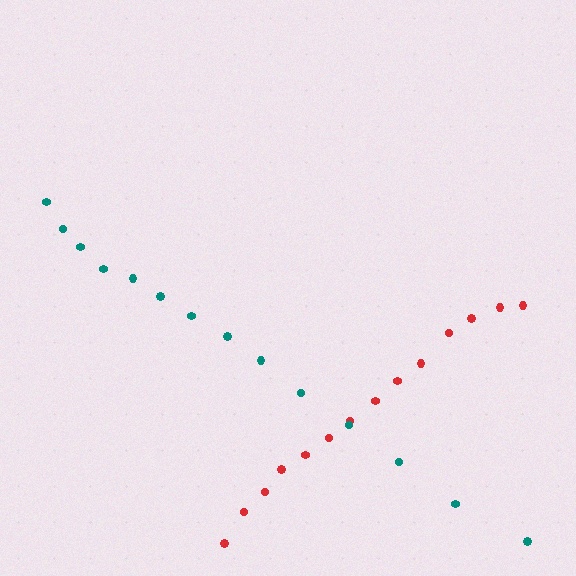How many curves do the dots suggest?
There are 2 distinct paths.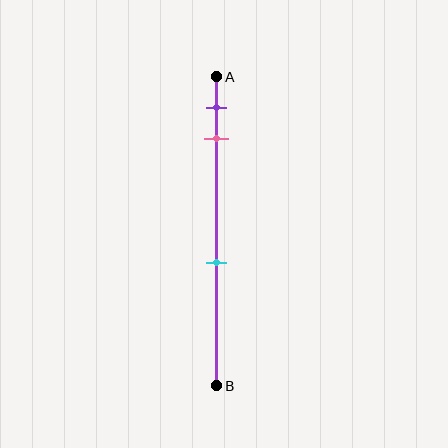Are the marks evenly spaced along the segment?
No, the marks are not evenly spaced.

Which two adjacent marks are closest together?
The purple and pink marks are the closest adjacent pair.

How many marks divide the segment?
There are 3 marks dividing the segment.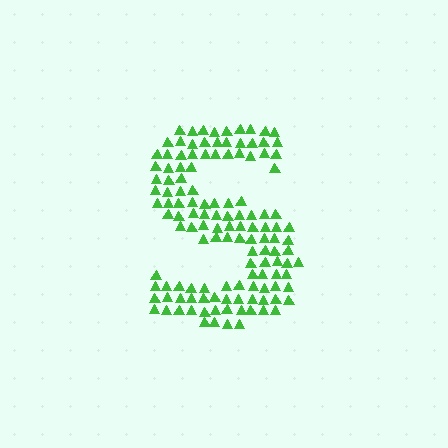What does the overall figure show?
The overall figure shows the letter S.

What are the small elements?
The small elements are triangles.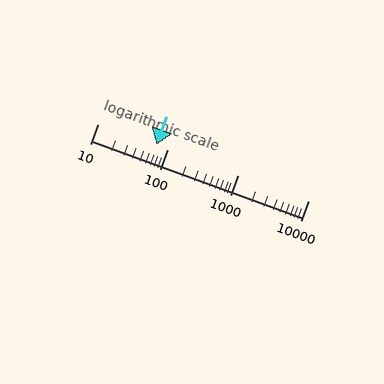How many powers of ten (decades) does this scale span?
The scale spans 3 decades, from 10 to 10000.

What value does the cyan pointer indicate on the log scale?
The pointer indicates approximately 69.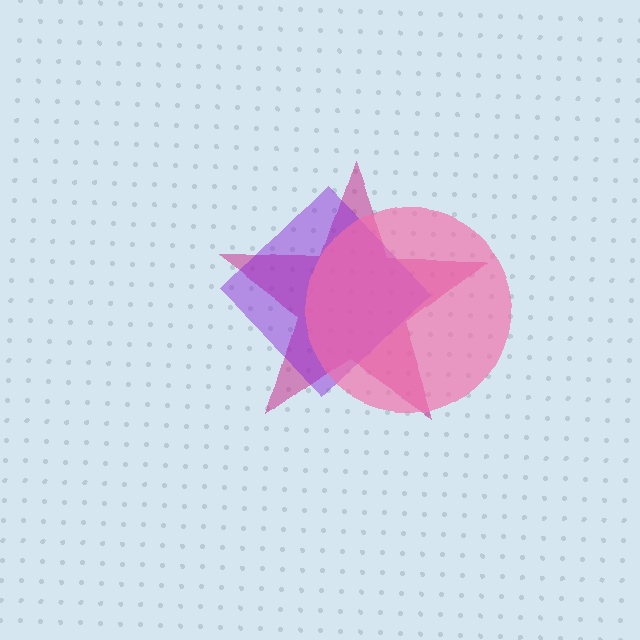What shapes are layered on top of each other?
The layered shapes are: a magenta star, a purple diamond, a pink circle.